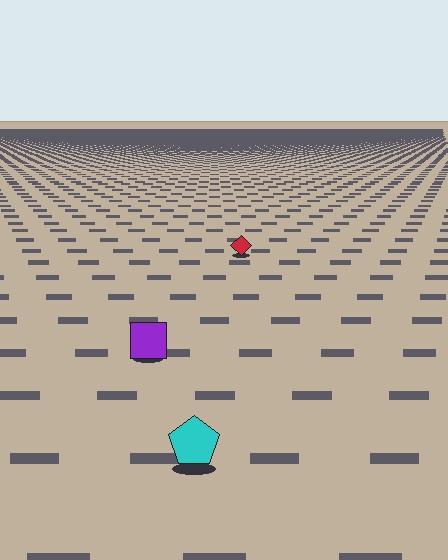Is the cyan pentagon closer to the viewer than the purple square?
Yes. The cyan pentagon is closer — you can tell from the texture gradient: the ground texture is coarser near it.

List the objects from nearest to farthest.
From nearest to farthest: the cyan pentagon, the purple square, the red diamond.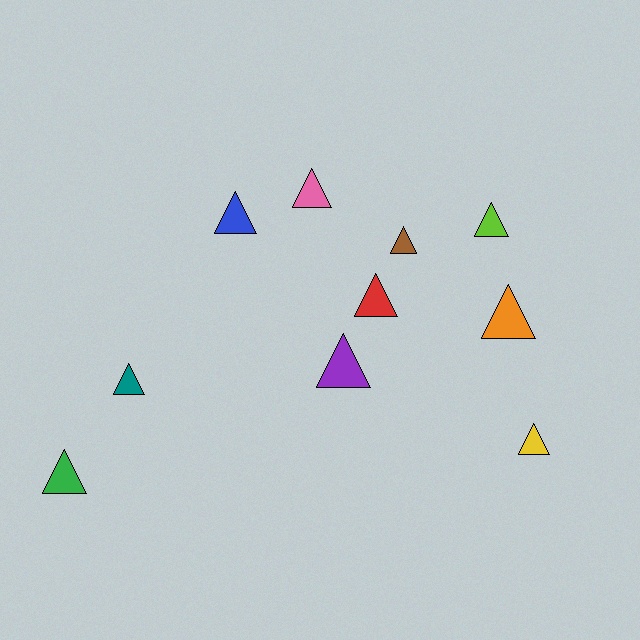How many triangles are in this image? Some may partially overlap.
There are 10 triangles.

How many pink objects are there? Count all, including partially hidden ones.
There is 1 pink object.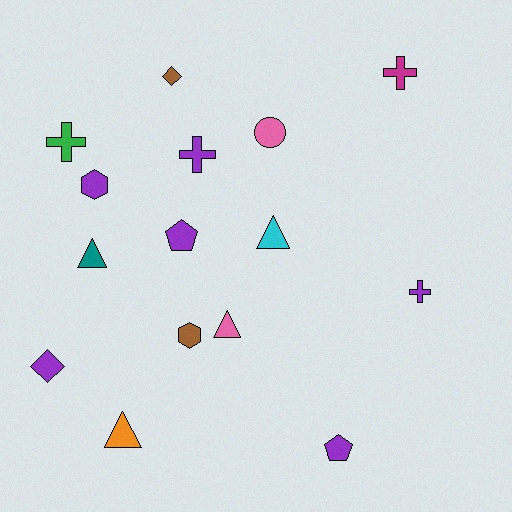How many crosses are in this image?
There are 4 crosses.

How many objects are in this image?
There are 15 objects.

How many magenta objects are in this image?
There is 1 magenta object.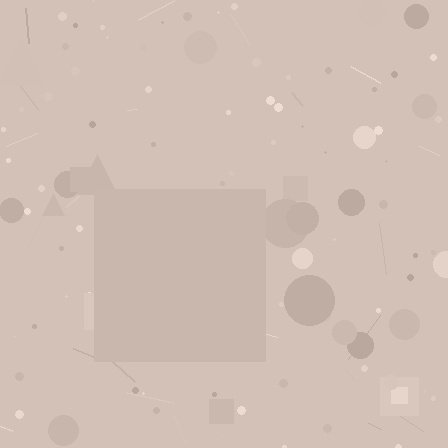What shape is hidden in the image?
A square is hidden in the image.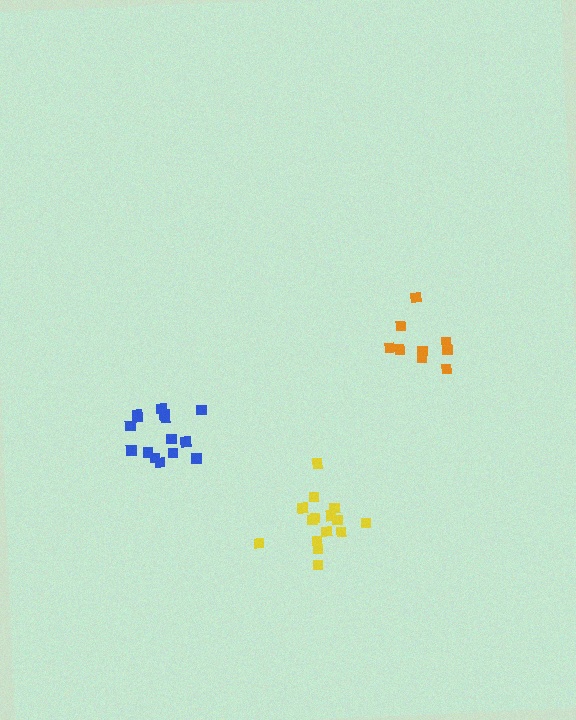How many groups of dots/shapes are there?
There are 3 groups.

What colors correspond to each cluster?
The clusters are colored: orange, blue, yellow.